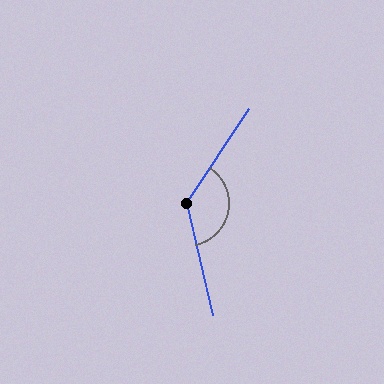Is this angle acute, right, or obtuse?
It is obtuse.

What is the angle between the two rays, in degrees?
Approximately 134 degrees.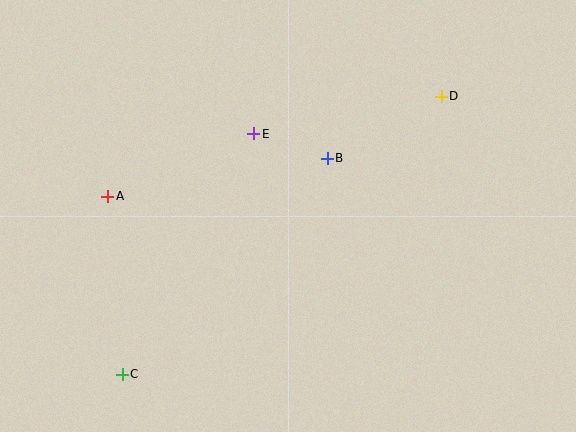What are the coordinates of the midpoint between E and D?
The midpoint between E and D is at (348, 115).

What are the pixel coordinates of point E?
Point E is at (254, 134).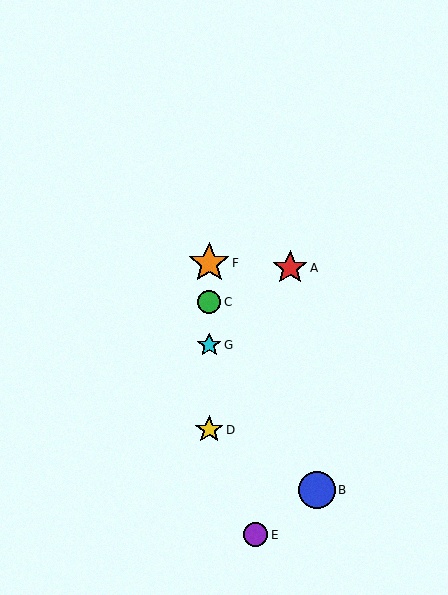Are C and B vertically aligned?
No, C is at x≈209 and B is at x≈317.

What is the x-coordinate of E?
Object E is at x≈256.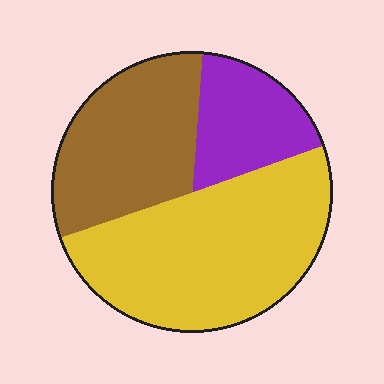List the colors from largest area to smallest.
From largest to smallest: yellow, brown, purple.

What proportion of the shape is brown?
Brown covers around 30% of the shape.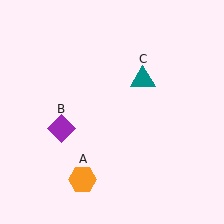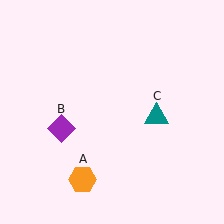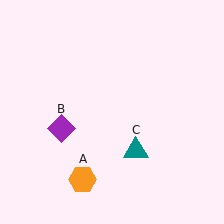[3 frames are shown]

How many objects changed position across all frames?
1 object changed position: teal triangle (object C).